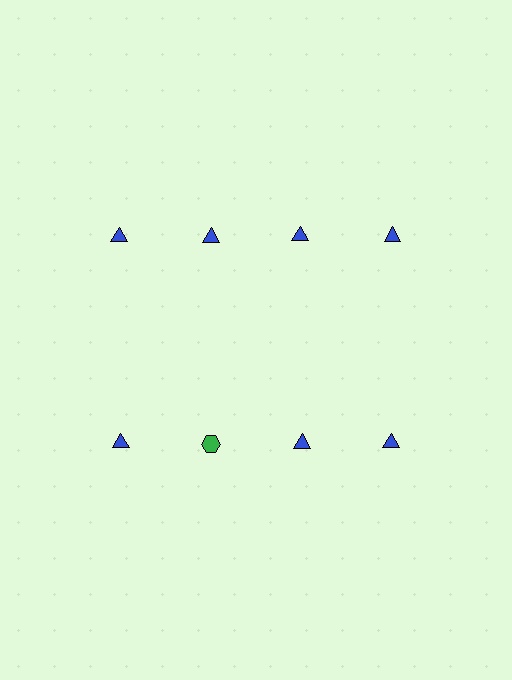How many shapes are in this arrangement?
There are 8 shapes arranged in a grid pattern.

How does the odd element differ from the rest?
It differs in both color (green instead of blue) and shape (hexagon instead of triangle).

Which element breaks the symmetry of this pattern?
The green hexagon in the second row, second from left column breaks the symmetry. All other shapes are blue triangles.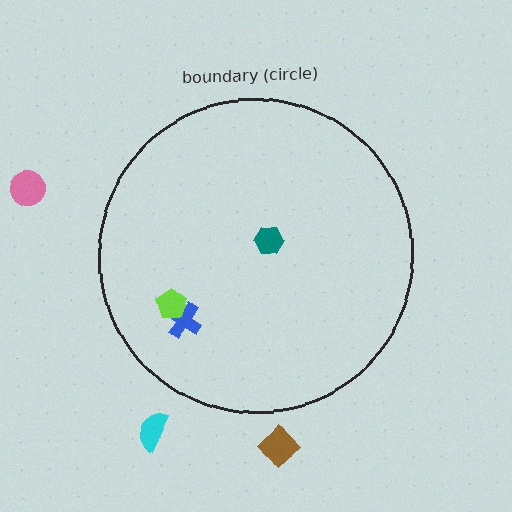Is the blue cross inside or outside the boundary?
Inside.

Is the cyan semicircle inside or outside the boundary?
Outside.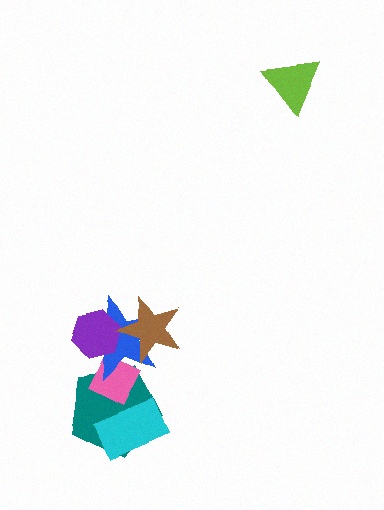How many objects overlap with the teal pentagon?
3 objects overlap with the teal pentagon.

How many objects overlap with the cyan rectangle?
2 objects overlap with the cyan rectangle.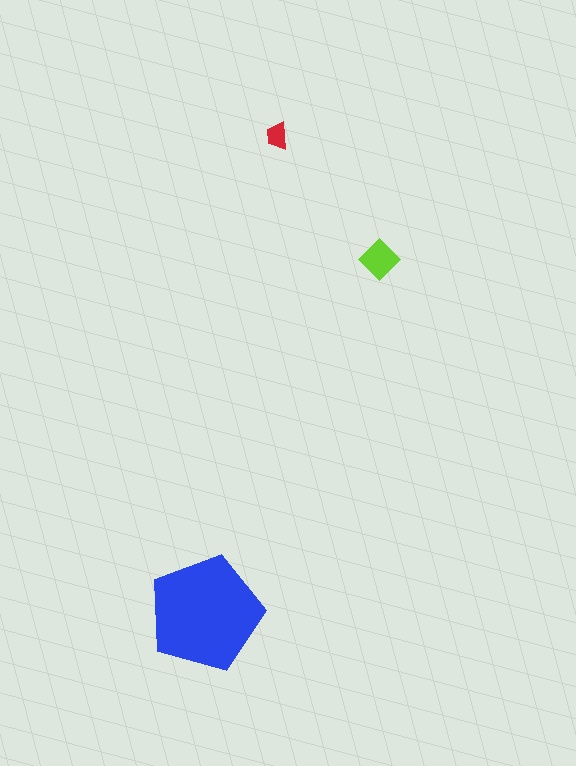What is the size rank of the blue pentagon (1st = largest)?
1st.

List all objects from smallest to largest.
The red trapezoid, the lime diamond, the blue pentagon.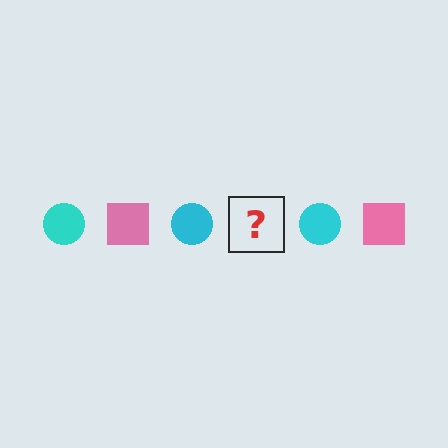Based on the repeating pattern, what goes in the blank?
The blank should be a pink square.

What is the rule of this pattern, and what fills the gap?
The rule is that the pattern alternates between cyan circle and pink square. The gap should be filled with a pink square.